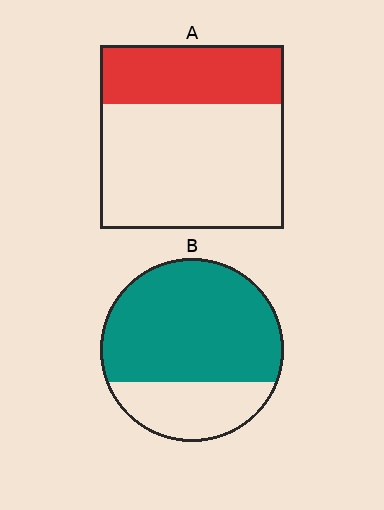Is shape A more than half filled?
No.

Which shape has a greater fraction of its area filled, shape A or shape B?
Shape B.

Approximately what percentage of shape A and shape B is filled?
A is approximately 30% and B is approximately 70%.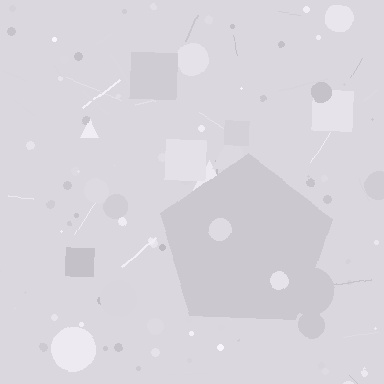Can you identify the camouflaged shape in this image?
The camouflaged shape is a pentagon.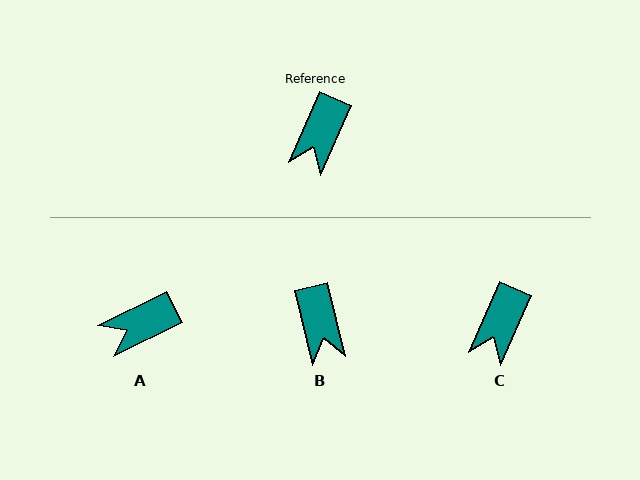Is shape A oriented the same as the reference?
No, it is off by about 40 degrees.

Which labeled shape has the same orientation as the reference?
C.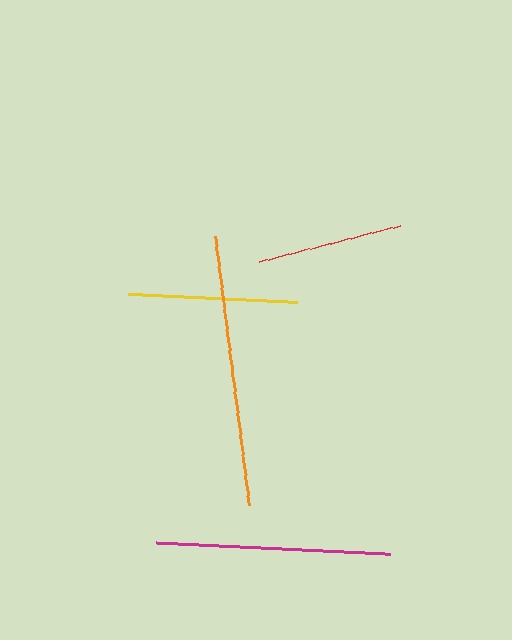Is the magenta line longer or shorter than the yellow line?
The magenta line is longer than the yellow line.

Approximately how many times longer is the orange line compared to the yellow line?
The orange line is approximately 1.6 times the length of the yellow line.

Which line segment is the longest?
The orange line is the longest at approximately 271 pixels.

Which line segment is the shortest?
The red line is the shortest at approximately 145 pixels.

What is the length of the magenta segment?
The magenta segment is approximately 234 pixels long.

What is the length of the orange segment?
The orange segment is approximately 271 pixels long.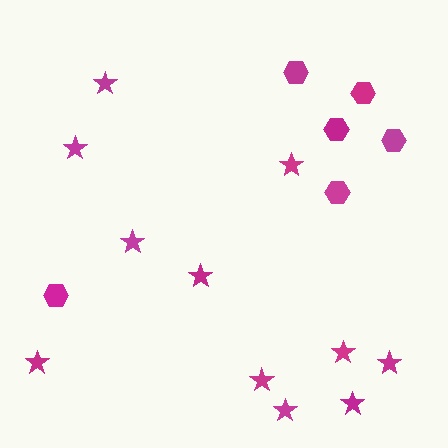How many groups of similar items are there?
There are 2 groups: one group of stars (11) and one group of hexagons (6).